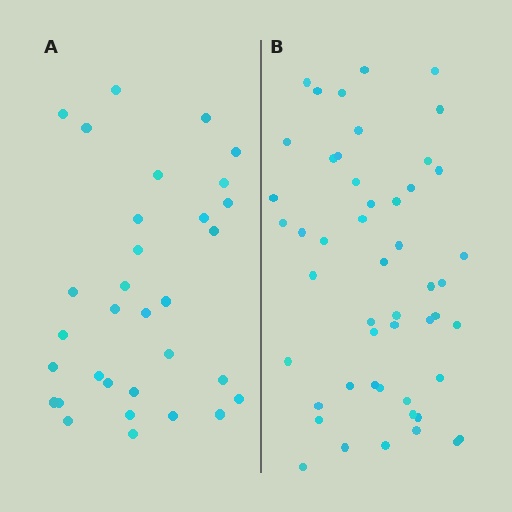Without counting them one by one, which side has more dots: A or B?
Region B (the right region) has more dots.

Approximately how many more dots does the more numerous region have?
Region B has approximately 20 more dots than region A.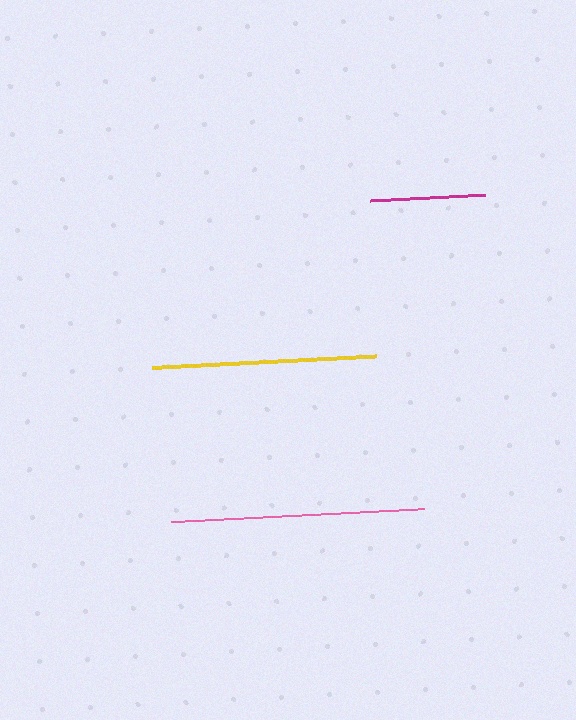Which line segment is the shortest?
The magenta line is the shortest at approximately 115 pixels.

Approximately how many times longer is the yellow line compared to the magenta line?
The yellow line is approximately 1.9 times the length of the magenta line.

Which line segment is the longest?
The pink line is the longest at approximately 253 pixels.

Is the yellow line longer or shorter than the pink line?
The pink line is longer than the yellow line.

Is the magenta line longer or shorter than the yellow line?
The yellow line is longer than the magenta line.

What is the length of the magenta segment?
The magenta segment is approximately 115 pixels long.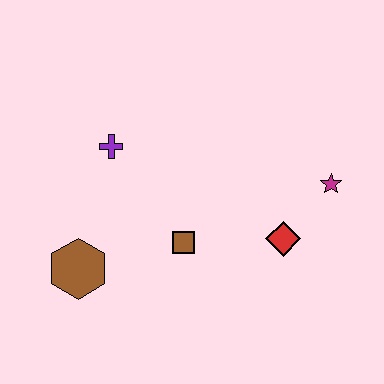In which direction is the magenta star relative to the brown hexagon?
The magenta star is to the right of the brown hexagon.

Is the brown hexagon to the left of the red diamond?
Yes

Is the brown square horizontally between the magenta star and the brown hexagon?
Yes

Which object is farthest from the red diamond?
The brown hexagon is farthest from the red diamond.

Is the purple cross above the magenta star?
Yes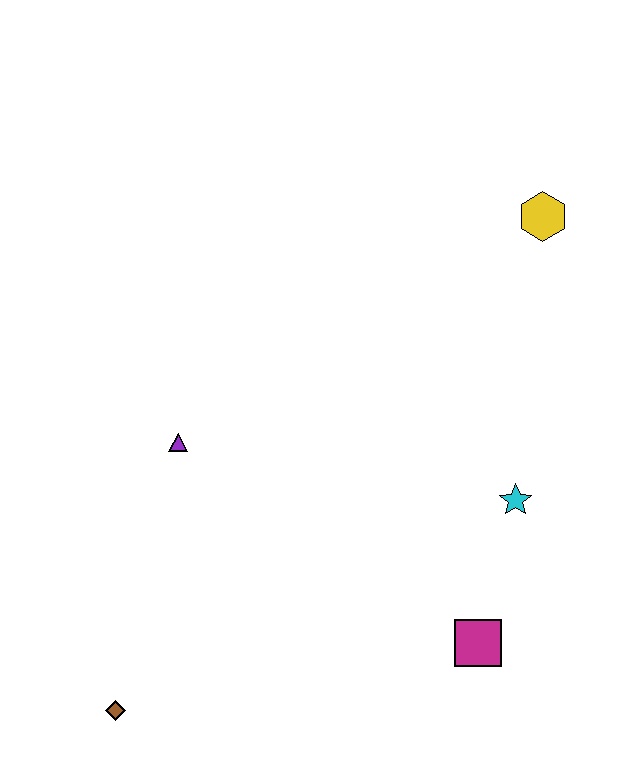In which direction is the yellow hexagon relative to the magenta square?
The yellow hexagon is above the magenta square.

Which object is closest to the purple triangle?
The brown diamond is closest to the purple triangle.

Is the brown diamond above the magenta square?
No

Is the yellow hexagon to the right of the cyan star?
Yes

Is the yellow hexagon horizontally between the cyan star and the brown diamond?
No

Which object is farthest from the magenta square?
The yellow hexagon is farthest from the magenta square.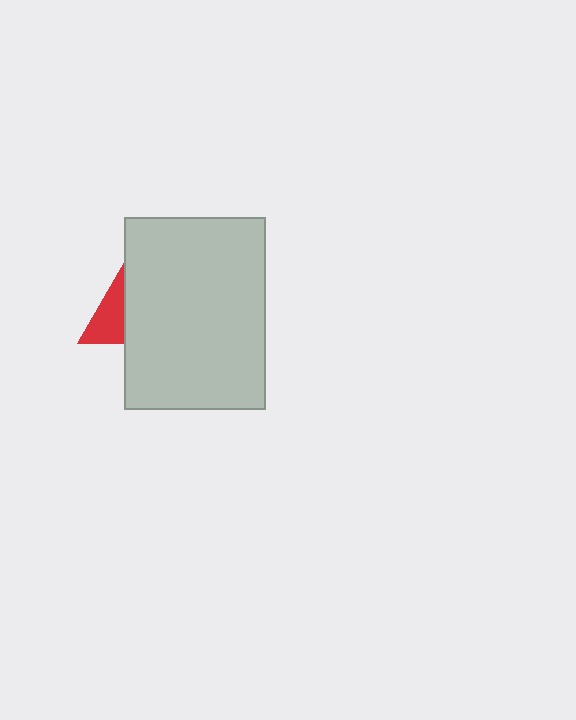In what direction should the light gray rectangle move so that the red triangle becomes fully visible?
The light gray rectangle should move right. That is the shortest direction to clear the overlap and leave the red triangle fully visible.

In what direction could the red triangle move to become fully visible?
The red triangle could move left. That would shift it out from behind the light gray rectangle entirely.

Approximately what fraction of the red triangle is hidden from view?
Roughly 54% of the red triangle is hidden behind the light gray rectangle.